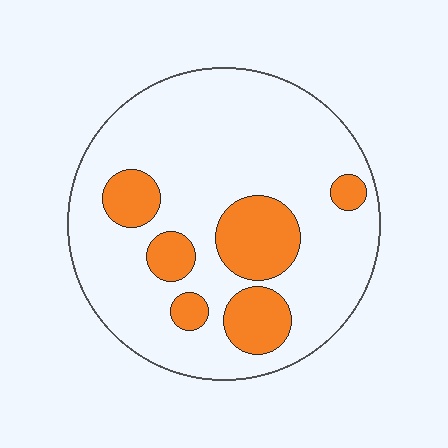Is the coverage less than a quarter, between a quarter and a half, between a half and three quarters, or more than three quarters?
Less than a quarter.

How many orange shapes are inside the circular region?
6.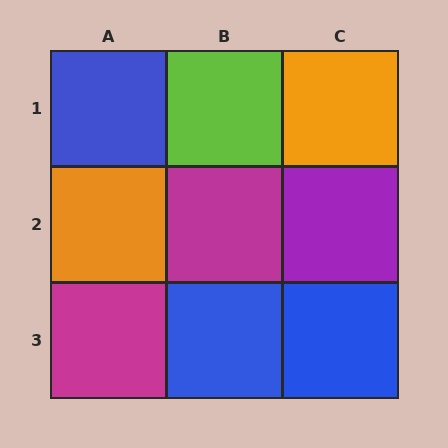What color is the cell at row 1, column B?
Lime.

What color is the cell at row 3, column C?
Blue.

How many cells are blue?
3 cells are blue.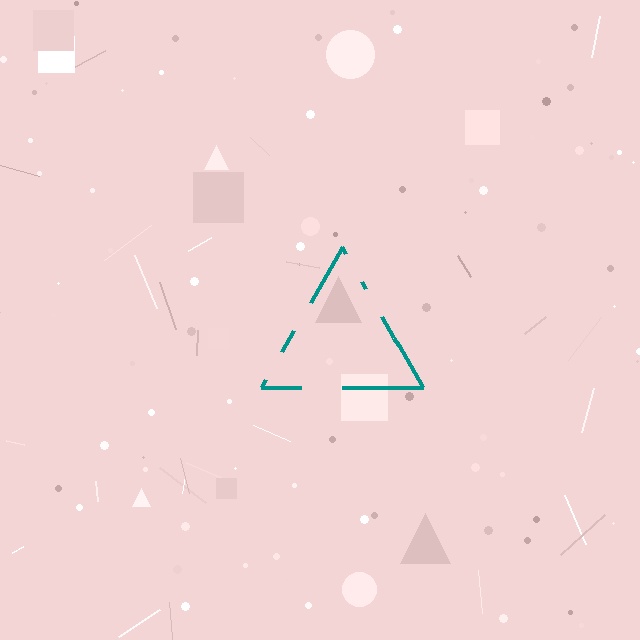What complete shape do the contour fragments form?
The contour fragments form a triangle.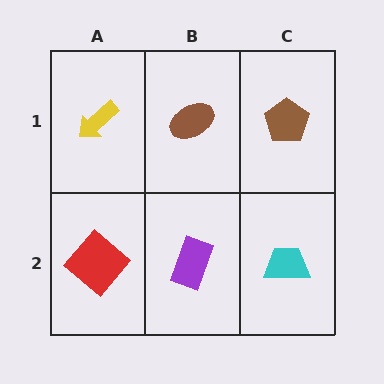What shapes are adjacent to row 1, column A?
A red diamond (row 2, column A), a brown ellipse (row 1, column B).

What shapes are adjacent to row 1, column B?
A purple rectangle (row 2, column B), a yellow arrow (row 1, column A), a brown pentagon (row 1, column C).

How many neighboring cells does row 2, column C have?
2.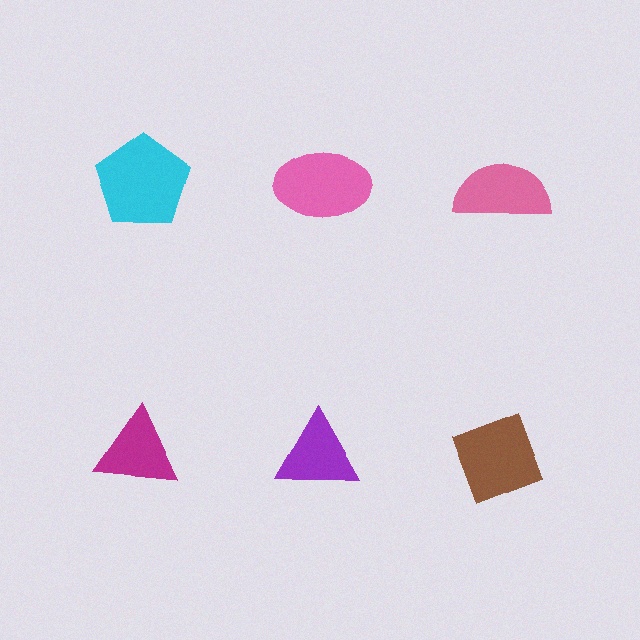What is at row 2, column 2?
A purple triangle.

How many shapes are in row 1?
3 shapes.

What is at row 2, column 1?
A magenta triangle.